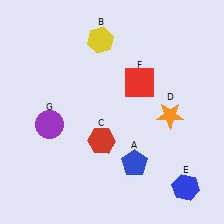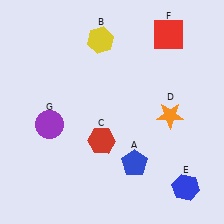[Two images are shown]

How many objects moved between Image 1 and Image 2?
1 object moved between the two images.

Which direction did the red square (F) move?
The red square (F) moved up.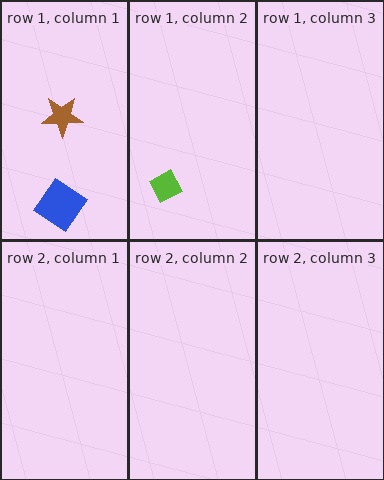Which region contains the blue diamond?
The row 1, column 1 region.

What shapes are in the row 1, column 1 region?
The brown star, the blue diamond.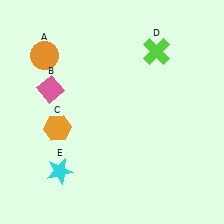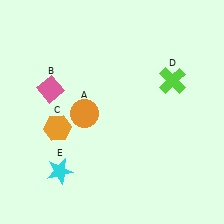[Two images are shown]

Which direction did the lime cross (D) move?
The lime cross (D) moved down.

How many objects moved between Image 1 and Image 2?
2 objects moved between the two images.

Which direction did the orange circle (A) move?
The orange circle (A) moved down.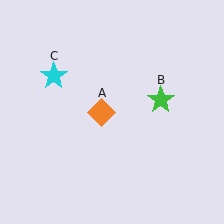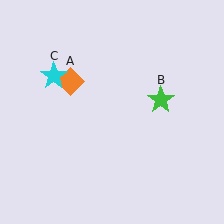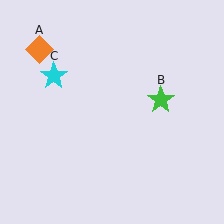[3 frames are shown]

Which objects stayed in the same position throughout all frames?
Green star (object B) and cyan star (object C) remained stationary.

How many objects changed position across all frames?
1 object changed position: orange diamond (object A).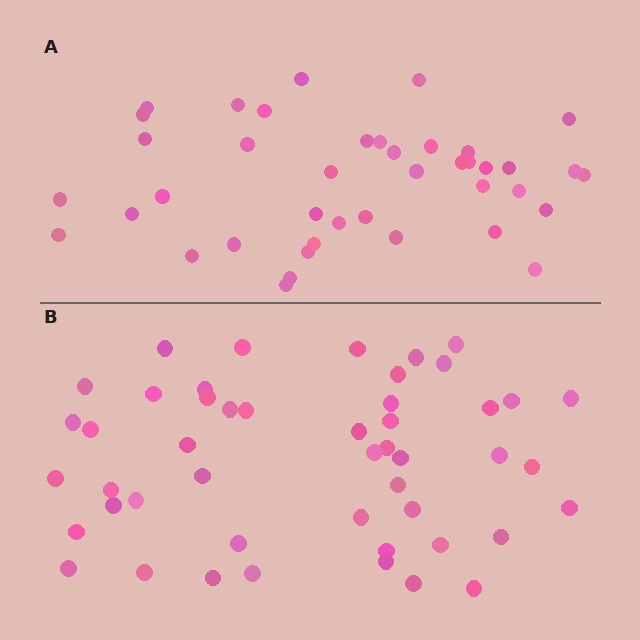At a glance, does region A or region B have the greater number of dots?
Region B (the bottom region) has more dots.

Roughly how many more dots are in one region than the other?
Region B has roughly 8 or so more dots than region A.